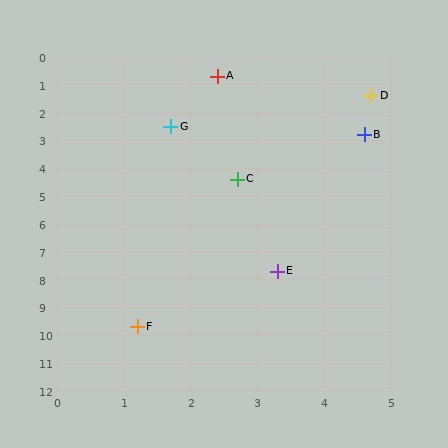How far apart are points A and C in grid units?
Points A and C are about 3.7 grid units apart.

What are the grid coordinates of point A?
Point A is at approximately (2.4, 0.7).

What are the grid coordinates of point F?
Point F is at approximately (1.2, 9.7).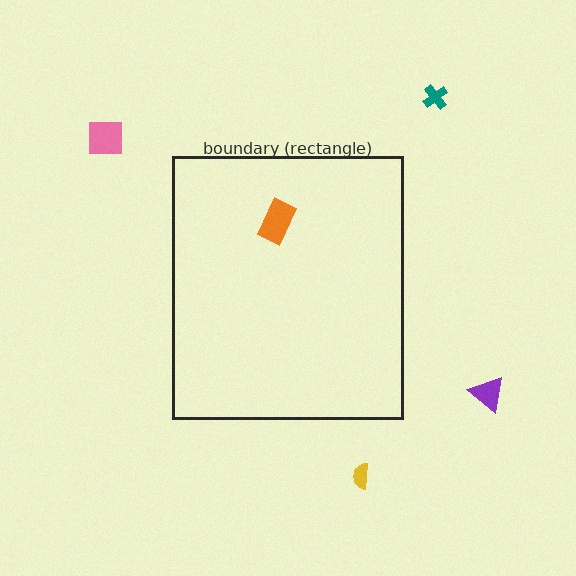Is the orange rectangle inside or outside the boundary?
Inside.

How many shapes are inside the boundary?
1 inside, 4 outside.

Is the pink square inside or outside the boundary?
Outside.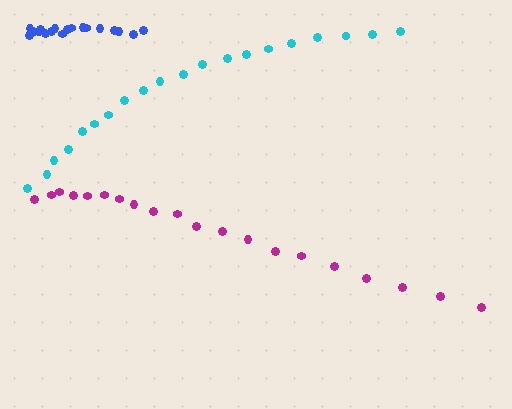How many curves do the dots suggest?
There are 3 distinct paths.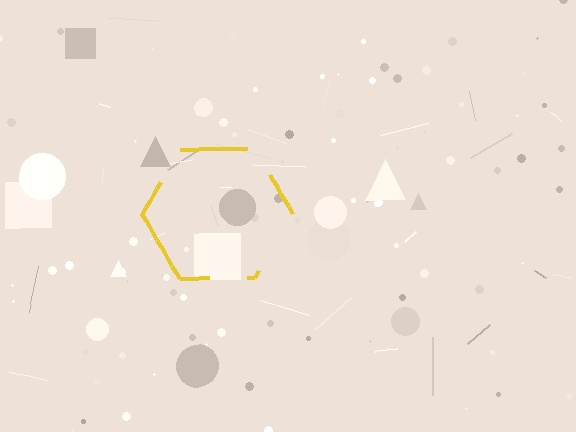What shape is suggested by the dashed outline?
The dashed outline suggests a hexagon.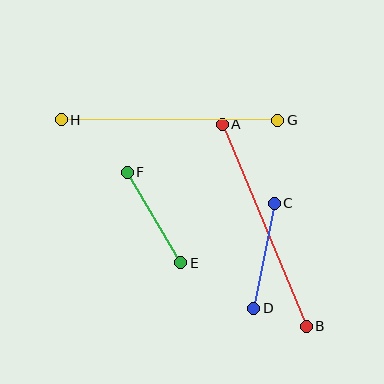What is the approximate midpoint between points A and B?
The midpoint is at approximately (264, 225) pixels.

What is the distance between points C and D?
The distance is approximately 107 pixels.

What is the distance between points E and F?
The distance is approximately 105 pixels.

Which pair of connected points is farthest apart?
Points A and B are farthest apart.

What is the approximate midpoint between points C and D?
The midpoint is at approximately (264, 256) pixels.